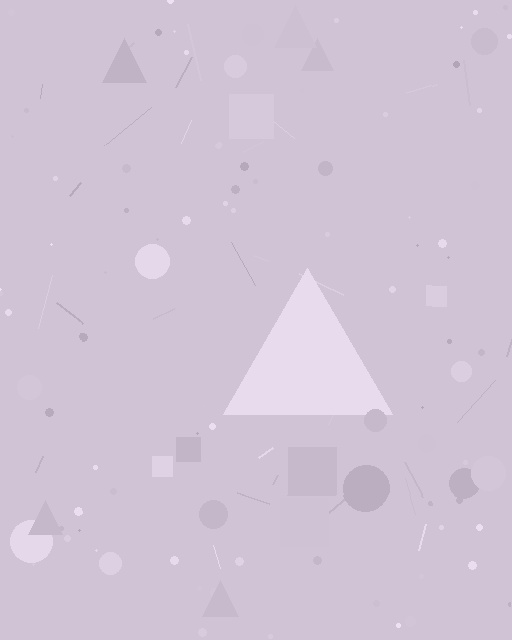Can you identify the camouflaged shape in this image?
The camouflaged shape is a triangle.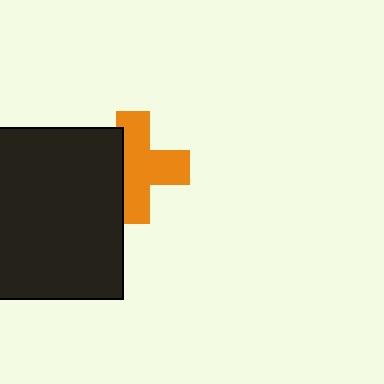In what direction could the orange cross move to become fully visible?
The orange cross could move right. That would shift it out from behind the black rectangle entirely.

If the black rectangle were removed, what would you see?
You would see the complete orange cross.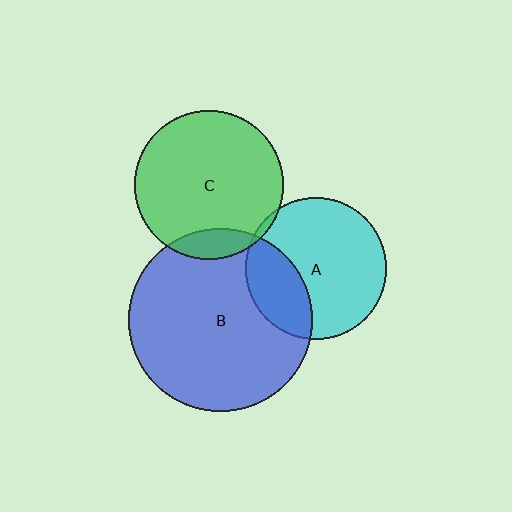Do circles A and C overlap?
Yes.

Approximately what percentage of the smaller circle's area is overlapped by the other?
Approximately 5%.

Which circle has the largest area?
Circle B (blue).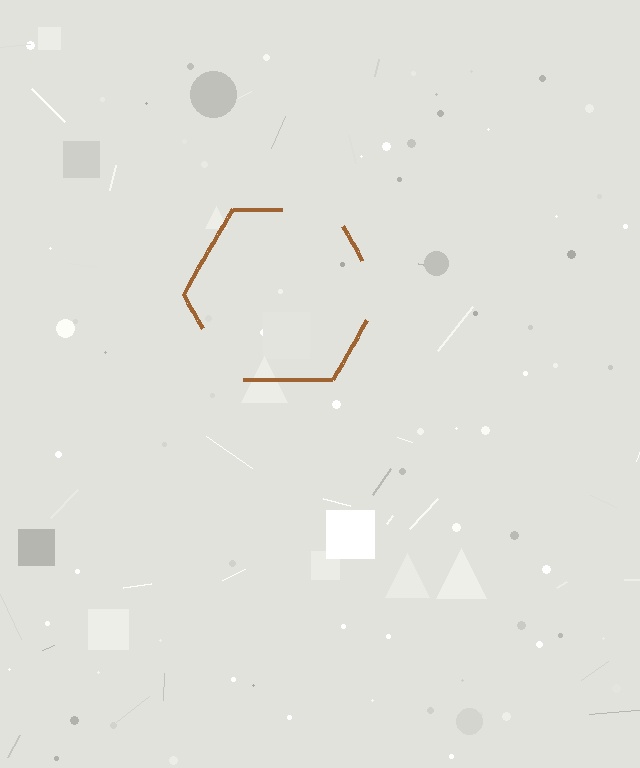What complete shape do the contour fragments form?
The contour fragments form a hexagon.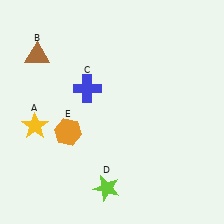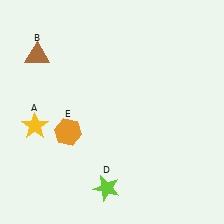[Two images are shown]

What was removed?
The blue cross (C) was removed in Image 2.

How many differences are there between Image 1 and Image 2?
There is 1 difference between the two images.